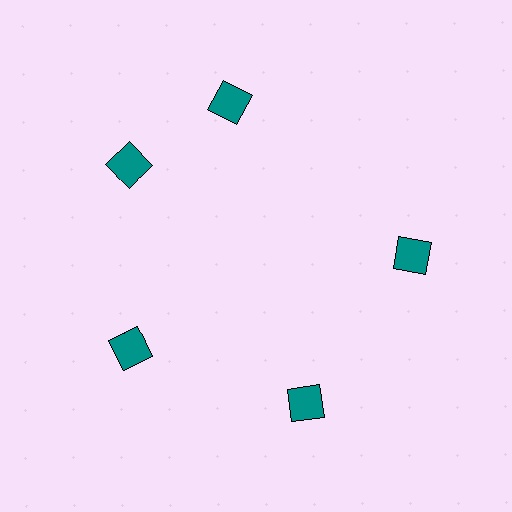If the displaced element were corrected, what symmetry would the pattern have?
It would have 5-fold rotational symmetry — the pattern would map onto itself every 72 degrees.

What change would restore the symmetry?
The symmetry would be restored by rotating it back into even spacing with its neighbors so that all 5 squares sit at equal angles and equal distance from the center.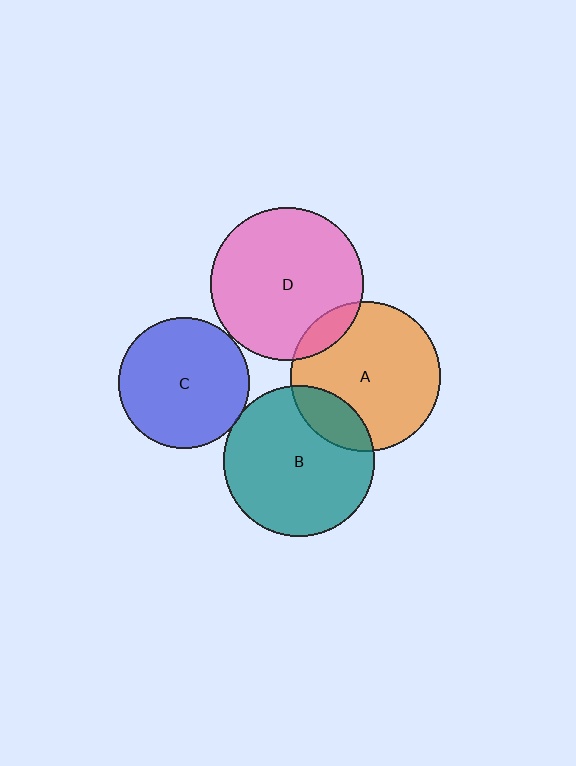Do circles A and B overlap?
Yes.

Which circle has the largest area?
Circle D (pink).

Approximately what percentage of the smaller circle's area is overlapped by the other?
Approximately 15%.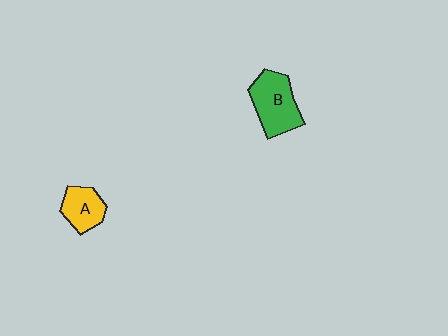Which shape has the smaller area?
Shape A (yellow).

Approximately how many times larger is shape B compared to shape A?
Approximately 1.6 times.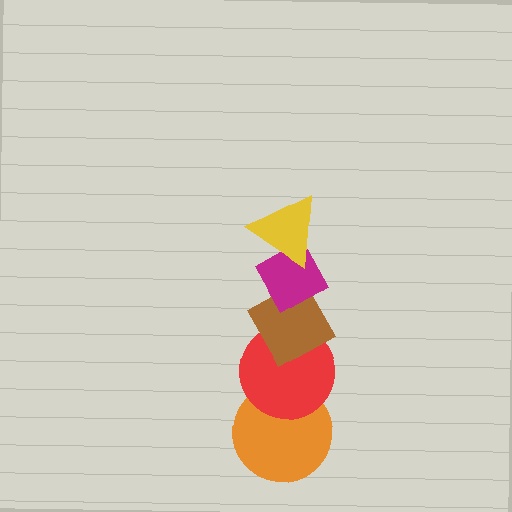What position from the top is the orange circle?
The orange circle is 5th from the top.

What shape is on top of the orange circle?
The red circle is on top of the orange circle.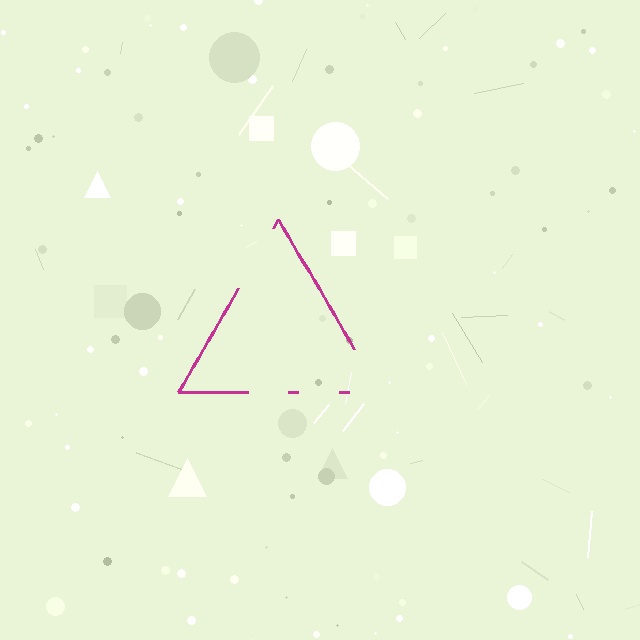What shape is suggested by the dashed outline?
The dashed outline suggests a triangle.